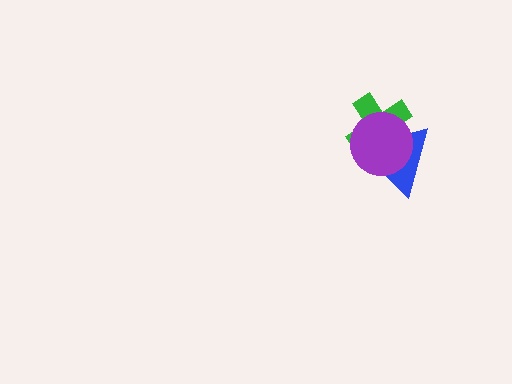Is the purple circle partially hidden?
No, no other shape covers it.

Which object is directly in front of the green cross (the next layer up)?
The blue triangle is directly in front of the green cross.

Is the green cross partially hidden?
Yes, it is partially covered by another shape.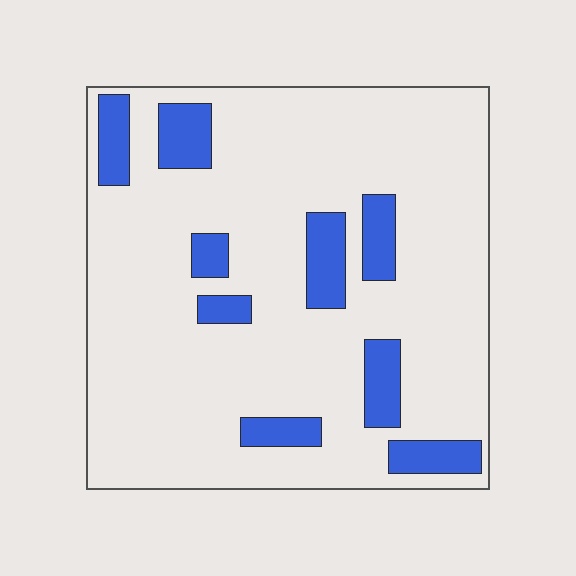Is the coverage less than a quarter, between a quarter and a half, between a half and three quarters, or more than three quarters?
Less than a quarter.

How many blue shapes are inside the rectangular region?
9.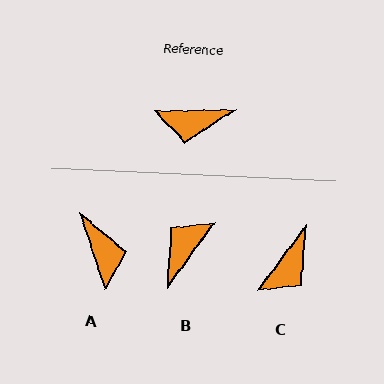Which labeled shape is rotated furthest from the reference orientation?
B, about 126 degrees away.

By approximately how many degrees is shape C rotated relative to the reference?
Approximately 53 degrees counter-clockwise.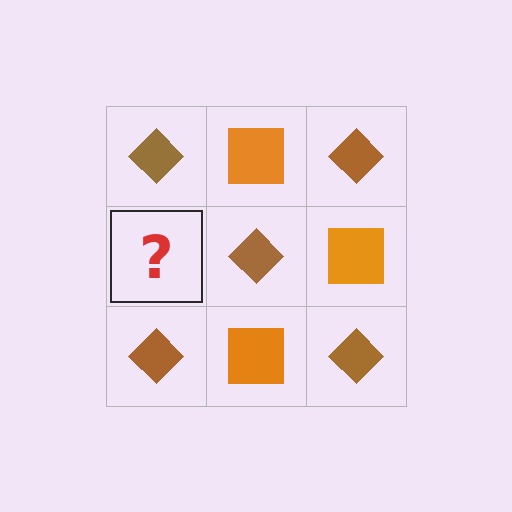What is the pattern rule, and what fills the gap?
The rule is that it alternates brown diamond and orange square in a checkerboard pattern. The gap should be filled with an orange square.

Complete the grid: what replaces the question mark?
The question mark should be replaced with an orange square.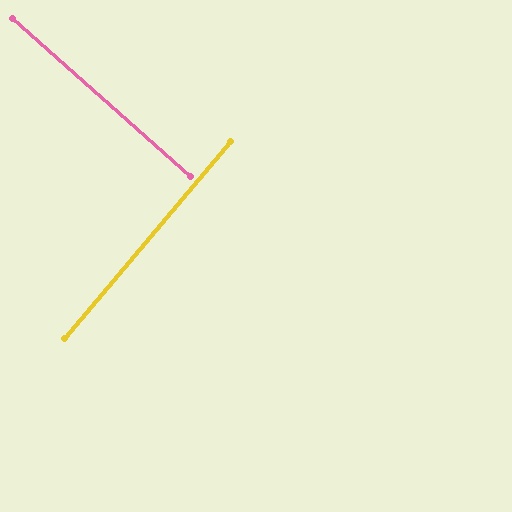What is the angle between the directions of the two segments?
Approximately 88 degrees.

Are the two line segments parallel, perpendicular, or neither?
Perpendicular — they meet at approximately 88°.